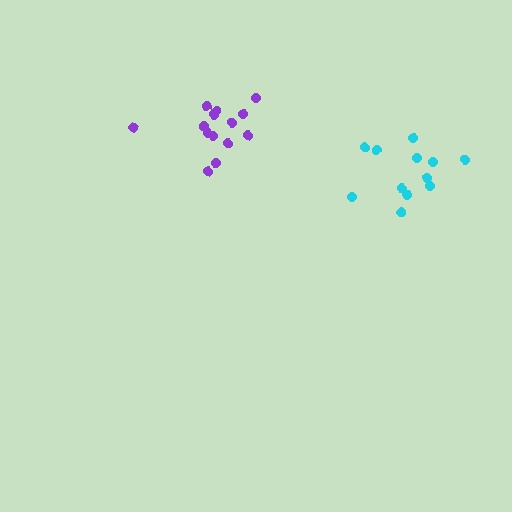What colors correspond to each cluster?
The clusters are colored: purple, cyan.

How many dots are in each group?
Group 1: 14 dots, Group 2: 12 dots (26 total).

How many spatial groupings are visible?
There are 2 spatial groupings.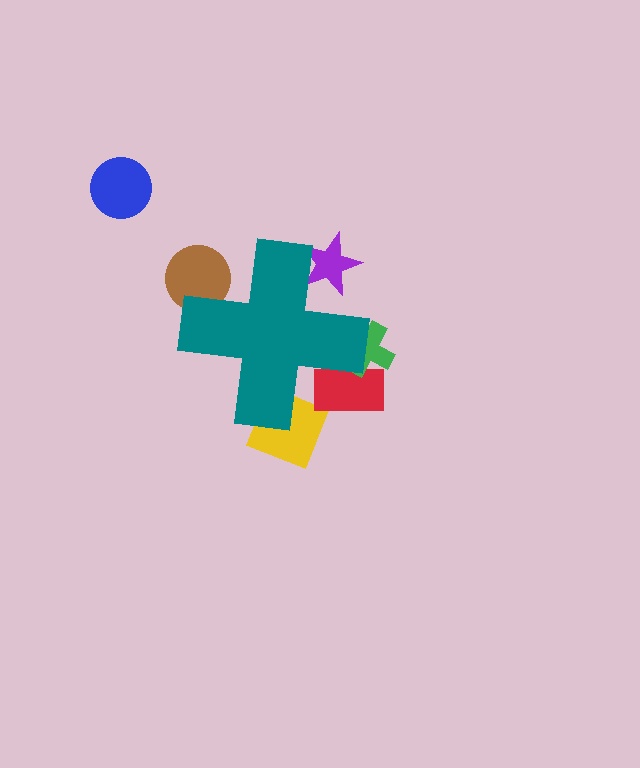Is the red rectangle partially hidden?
Yes, the red rectangle is partially hidden behind the teal cross.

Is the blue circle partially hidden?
No, the blue circle is fully visible.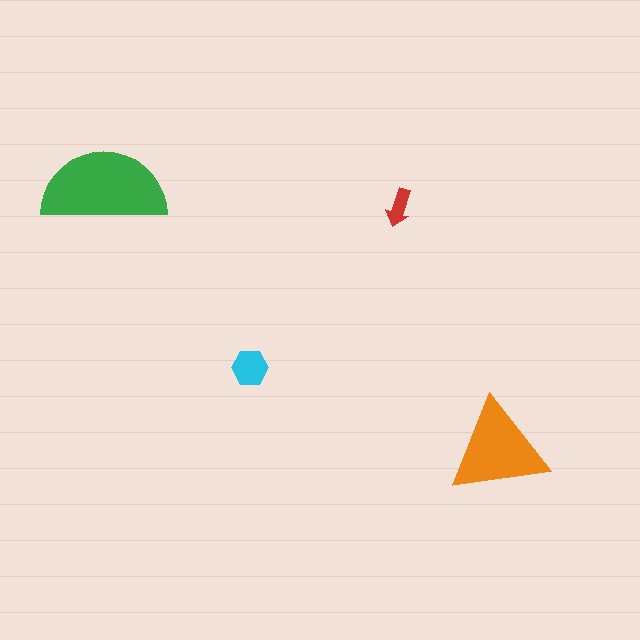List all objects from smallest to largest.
The red arrow, the cyan hexagon, the orange triangle, the green semicircle.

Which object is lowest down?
The orange triangle is bottommost.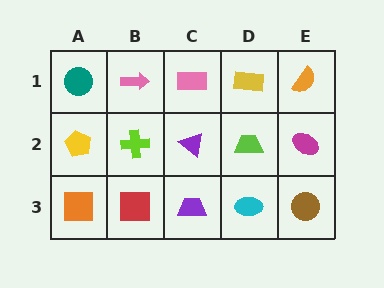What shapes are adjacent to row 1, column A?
A yellow pentagon (row 2, column A), a pink arrow (row 1, column B).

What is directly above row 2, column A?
A teal circle.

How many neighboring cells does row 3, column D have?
3.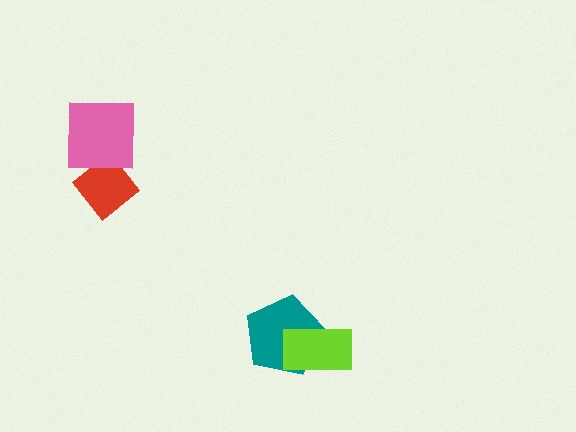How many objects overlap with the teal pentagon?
1 object overlaps with the teal pentagon.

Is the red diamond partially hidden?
Yes, it is partially covered by another shape.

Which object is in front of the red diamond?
The pink square is in front of the red diamond.